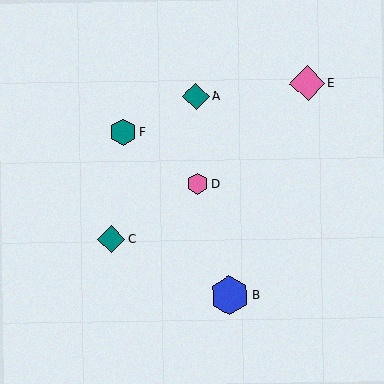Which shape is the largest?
The blue hexagon (labeled B) is the largest.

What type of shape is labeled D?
Shape D is a pink hexagon.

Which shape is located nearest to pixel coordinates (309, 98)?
The pink diamond (labeled E) at (307, 83) is nearest to that location.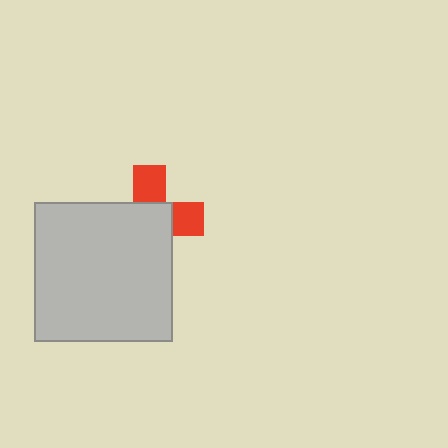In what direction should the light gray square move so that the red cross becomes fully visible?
The light gray square should move toward the lower-left. That is the shortest direction to clear the overlap and leave the red cross fully visible.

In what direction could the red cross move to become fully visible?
The red cross could move toward the upper-right. That would shift it out from behind the light gray square entirely.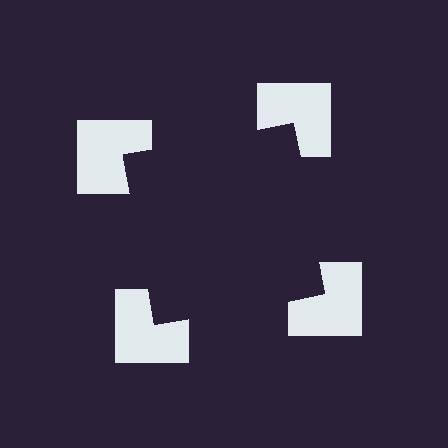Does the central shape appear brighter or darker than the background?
It typically appears slightly darker than the background, even though no actual brightness change is drawn.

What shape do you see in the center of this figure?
An illusory square — its edges are inferred from the aligned wedge cuts in the notched squares, not physically drawn.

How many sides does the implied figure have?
4 sides.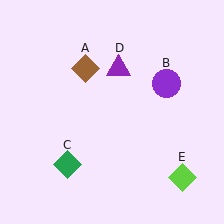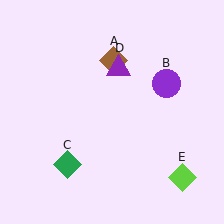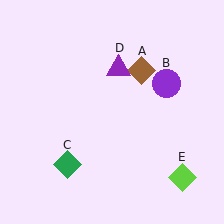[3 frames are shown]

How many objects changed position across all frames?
1 object changed position: brown diamond (object A).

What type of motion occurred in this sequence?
The brown diamond (object A) rotated clockwise around the center of the scene.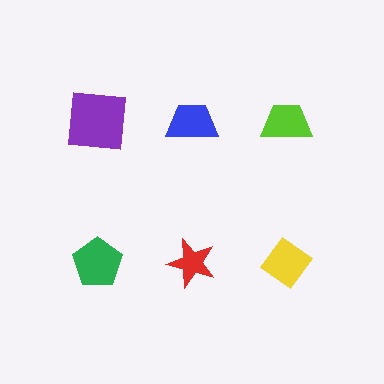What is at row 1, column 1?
A purple square.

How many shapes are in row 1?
3 shapes.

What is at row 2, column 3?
A yellow diamond.